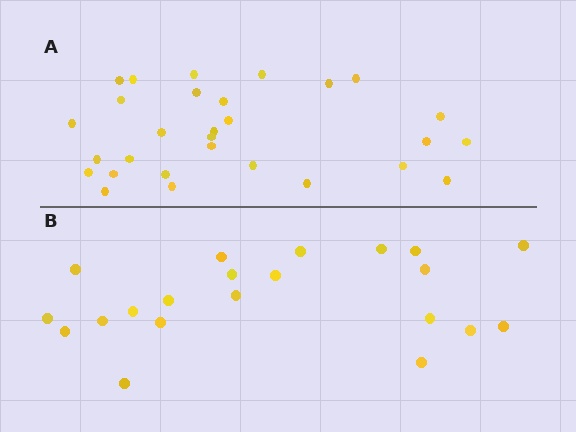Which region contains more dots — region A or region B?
Region A (the top region) has more dots.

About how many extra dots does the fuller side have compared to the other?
Region A has roughly 8 or so more dots than region B.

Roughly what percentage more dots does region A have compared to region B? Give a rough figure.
About 40% more.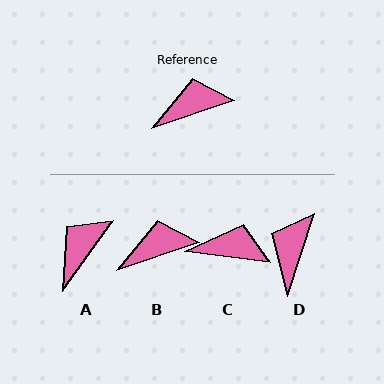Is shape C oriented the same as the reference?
No, it is off by about 26 degrees.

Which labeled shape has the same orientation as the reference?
B.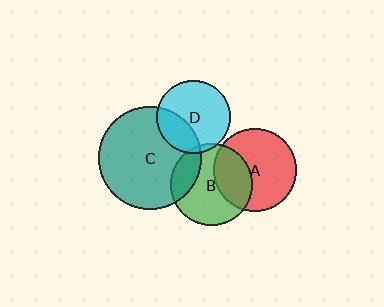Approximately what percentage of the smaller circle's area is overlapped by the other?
Approximately 5%.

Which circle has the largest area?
Circle C (teal).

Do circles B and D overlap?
Yes.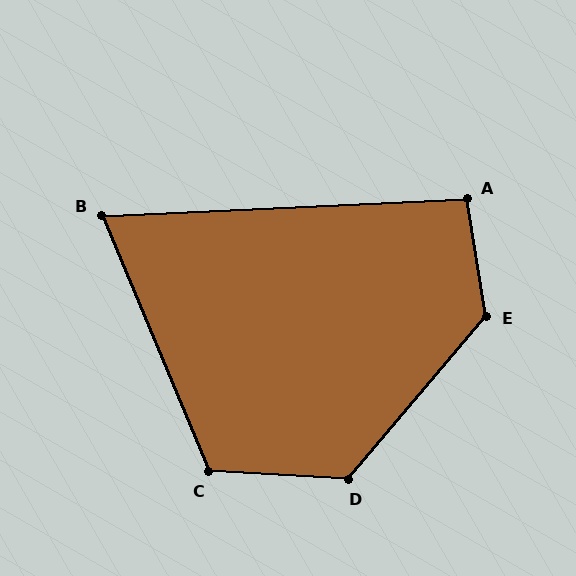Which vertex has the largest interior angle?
E, at approximately 131 degrees.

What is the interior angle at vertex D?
Approximately 127 degrees (obtuse).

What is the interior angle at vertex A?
Approximately 97 degrees (obtuse).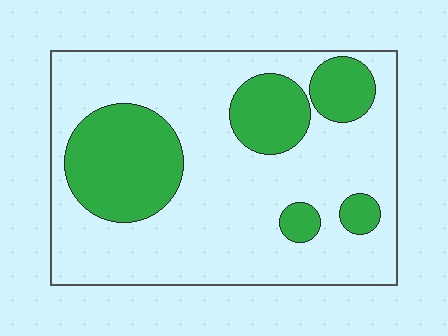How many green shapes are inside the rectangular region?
5.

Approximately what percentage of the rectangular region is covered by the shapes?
Approximately 30%.